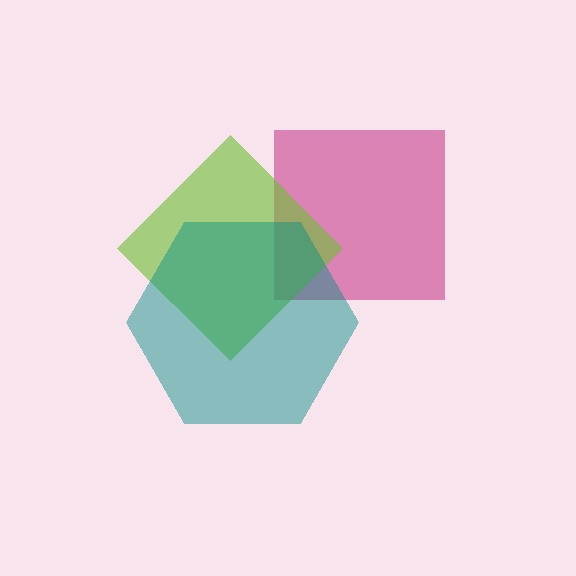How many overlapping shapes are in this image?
There are 3 overlapping shapes in the image.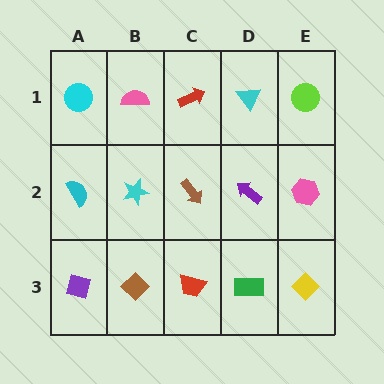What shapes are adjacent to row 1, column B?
A cyan star (row 2, column B), a cyan circle (row 1, column A), a red arrow (row 1, column C).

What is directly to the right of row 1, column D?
A lime circle.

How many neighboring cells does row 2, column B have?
4.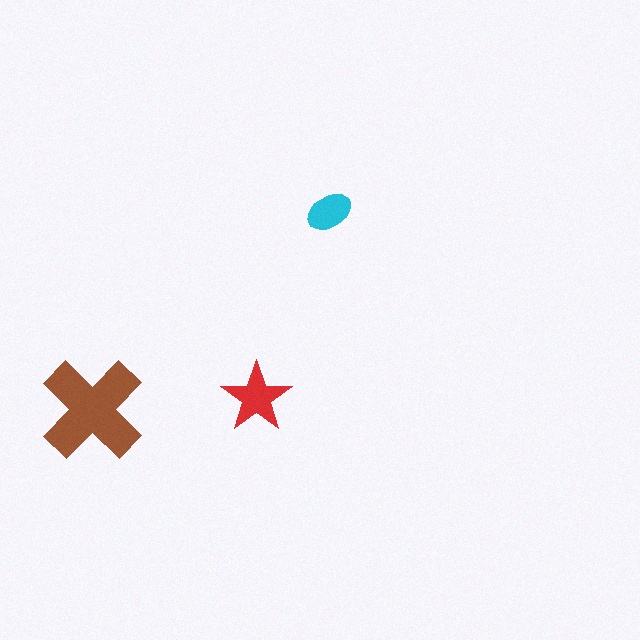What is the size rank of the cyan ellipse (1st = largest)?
3rd.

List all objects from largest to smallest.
The brown cross, the red star, the cyan ellipse.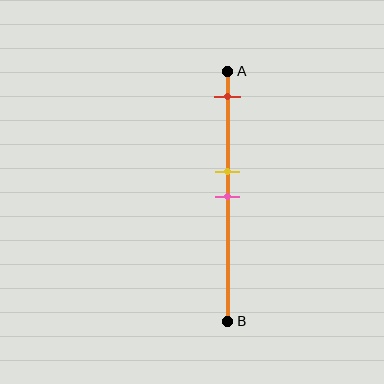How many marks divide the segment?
There are 3 marks dividing the segment.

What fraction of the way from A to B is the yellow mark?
The yellow mark is approximately 40% (0.4) of the way from A to B.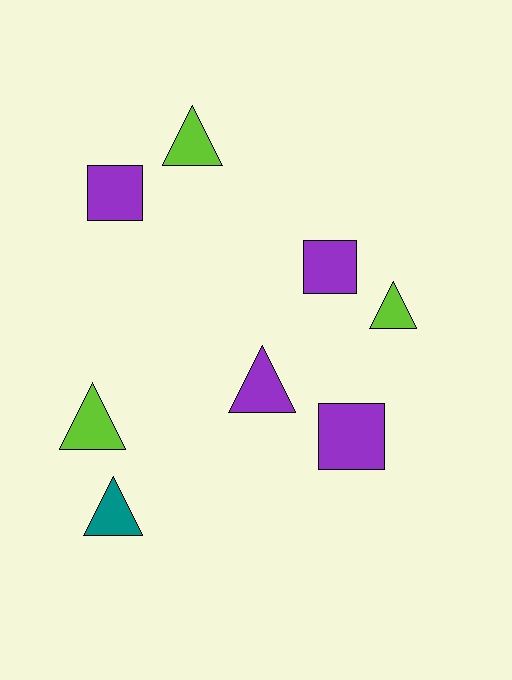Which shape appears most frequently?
Triangle, with 5 objects.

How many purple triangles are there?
There is 1 purple triangle.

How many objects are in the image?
There are 8 objects.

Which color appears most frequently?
Purple, with 4 objects.